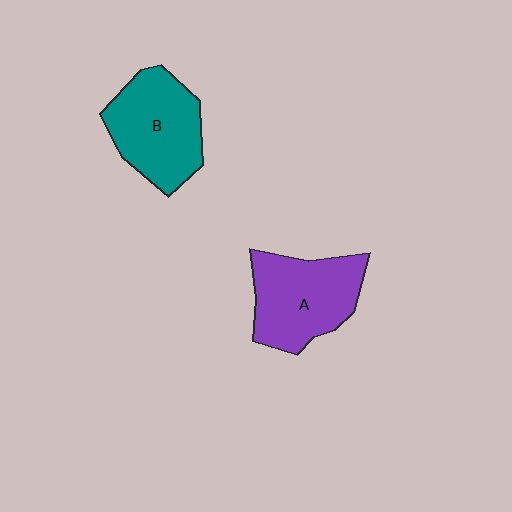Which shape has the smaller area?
Shape B (teal).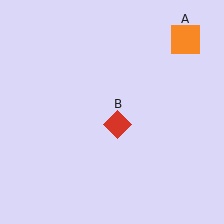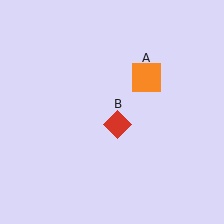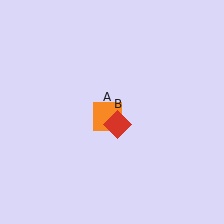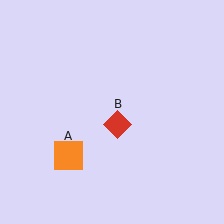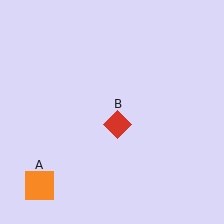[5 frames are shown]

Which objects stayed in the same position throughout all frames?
Red diamond (object B) remained stationary.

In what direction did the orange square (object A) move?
The orange square (object A) moved down and to the left.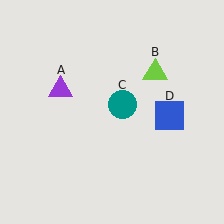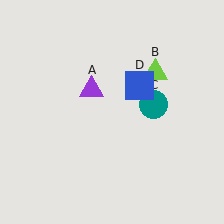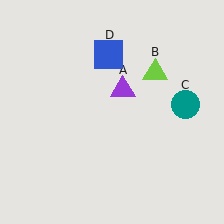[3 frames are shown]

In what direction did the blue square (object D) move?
The blue square (object D) moved up and to the left.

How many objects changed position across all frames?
3 objects changed position: purple triangle (object A), teal circle (object C), blue square (object D).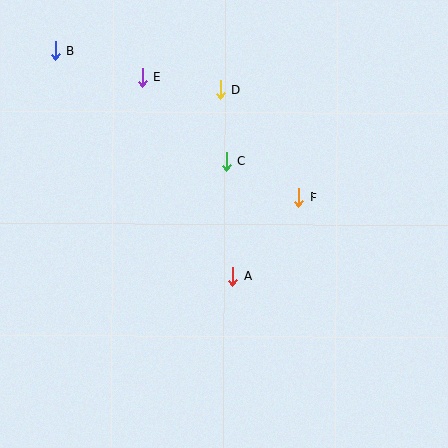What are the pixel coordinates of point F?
Point F is at (299, 198).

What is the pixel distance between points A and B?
The distance between A and B is 287 pixels.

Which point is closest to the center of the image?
Point A at (233, 276) is closest to the center.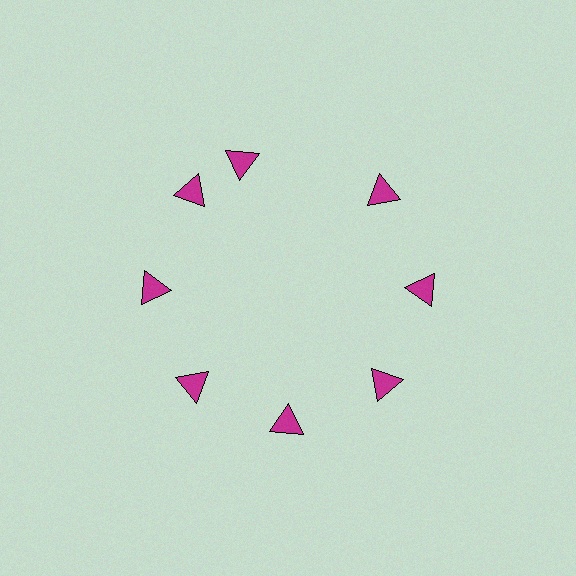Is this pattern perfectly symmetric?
No. The 8 magenta triangles are arranged in a ring, but one element near the 12 o'clock position is rotated out of alignment along the ring, breaking the 8-fold rotational symmetry.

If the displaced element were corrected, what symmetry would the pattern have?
It would have 8-fold rotational symmetry — the pattern would map onto itself every 45 degrees.